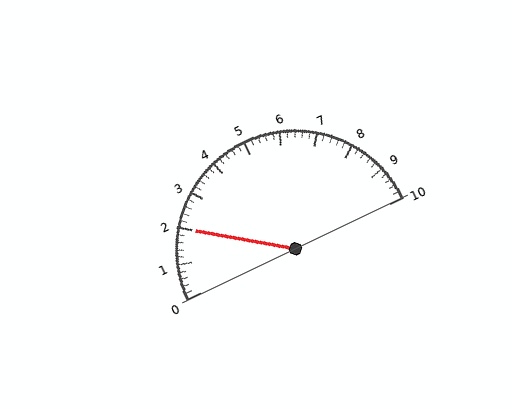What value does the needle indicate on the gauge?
The needle indicates approximately 2.0.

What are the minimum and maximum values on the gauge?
The gauge ranges from 0 to 10.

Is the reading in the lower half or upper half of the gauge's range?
The reading is in the lower half of the range (0 to 10).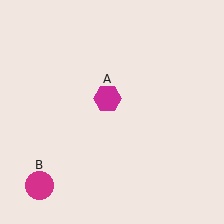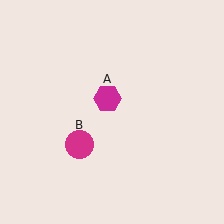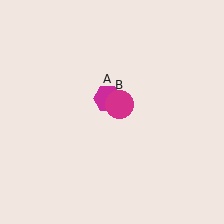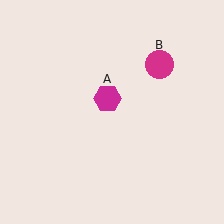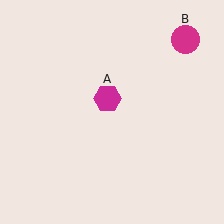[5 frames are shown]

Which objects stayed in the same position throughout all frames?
Magenta hexagon (object A) remained stationary.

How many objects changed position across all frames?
1 object changed position: magenta circle (object B).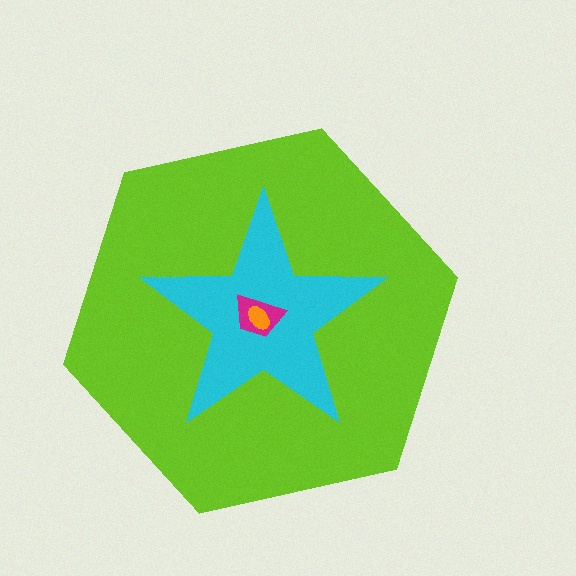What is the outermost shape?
The lime hexagon.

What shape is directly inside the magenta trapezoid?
The orange ellipse.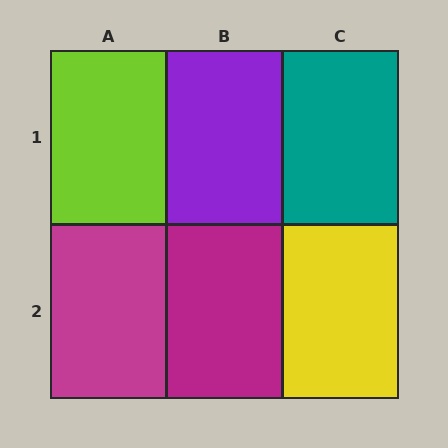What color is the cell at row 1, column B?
Purple.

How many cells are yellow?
1 cell is yellow.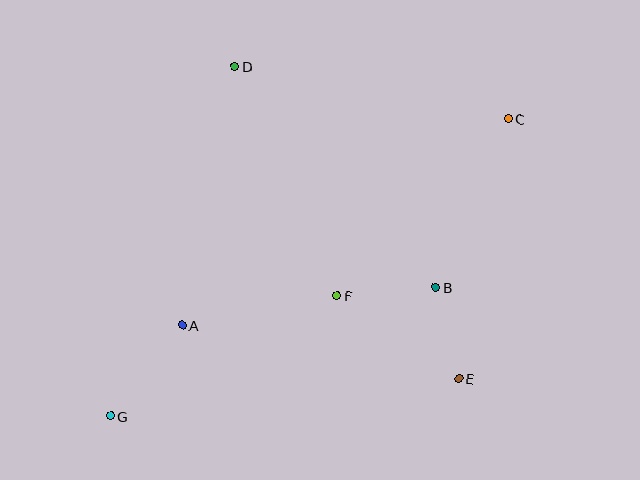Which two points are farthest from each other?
Points C and G are farthest from each other.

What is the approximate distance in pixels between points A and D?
The distance between A and D is approximately 264 pixels.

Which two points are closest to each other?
Points B and E are closest to each other.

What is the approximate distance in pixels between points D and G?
The distance between D and G is approximately 371 pixels.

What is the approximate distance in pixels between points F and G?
The distance between F and G is approximately 257 pixels.